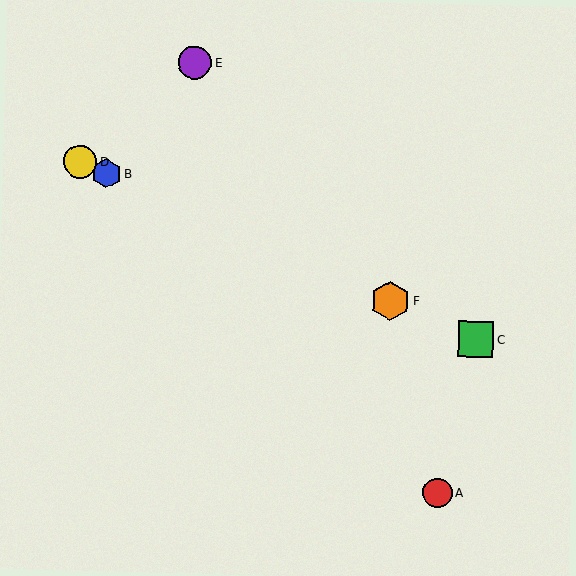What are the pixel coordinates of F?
Object F is at (390, 301).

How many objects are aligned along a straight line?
4 objects (B, C, D, F) are aligned along a straight line.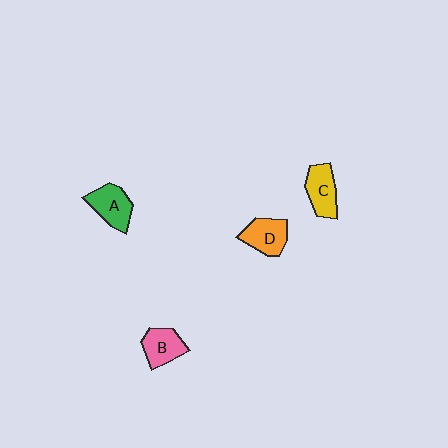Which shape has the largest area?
Shape A (green).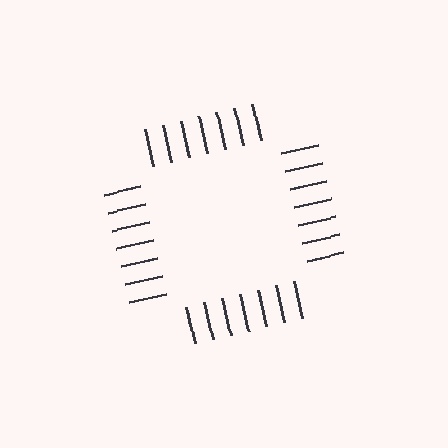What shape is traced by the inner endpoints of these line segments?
An illusory square — the line segments terminate on its edges but no continuous stroke is drawn.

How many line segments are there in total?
28 — 7 along each of the 4 edges.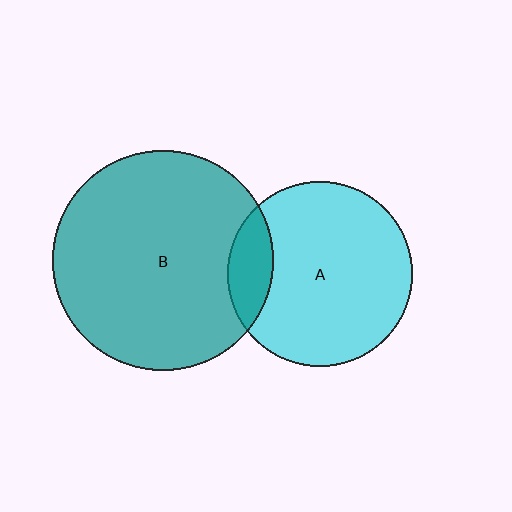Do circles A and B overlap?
Yes.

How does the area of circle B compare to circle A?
Approximately 1.4 times.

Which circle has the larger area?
Circle B (teal).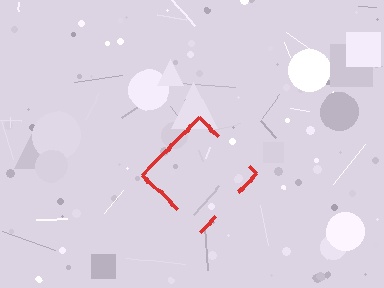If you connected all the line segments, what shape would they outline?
They would outline a diamond.